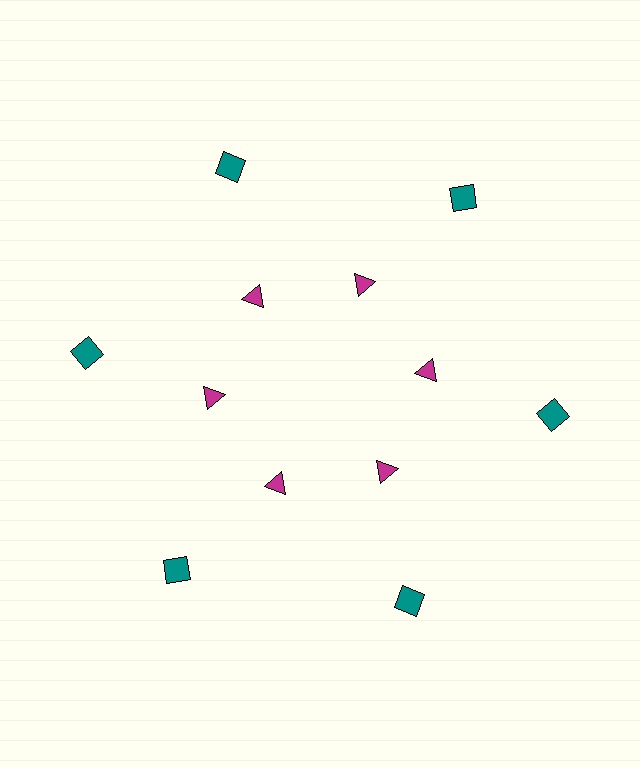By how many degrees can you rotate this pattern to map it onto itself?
The pattern maps onto itself every 60 degrees of rotation.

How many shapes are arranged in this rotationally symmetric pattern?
There are 12 shapes, arranged in 6 groups of 2.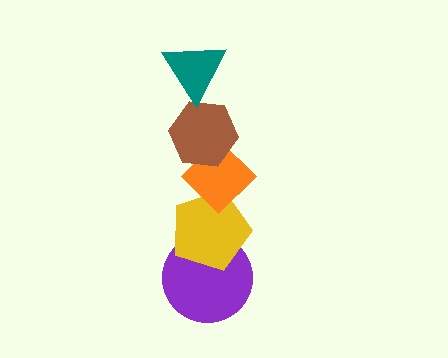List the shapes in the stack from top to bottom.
From top to bottom: the teal triangle, the brown hexagon, the orange diamond, the yellow pentagon, the purple circle.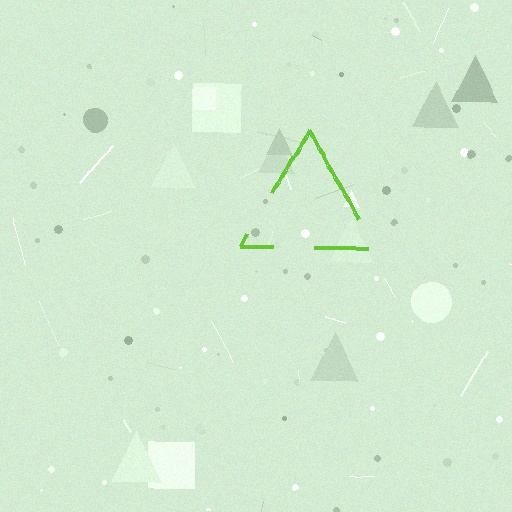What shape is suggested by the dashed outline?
The dashed outline suggests a triangle.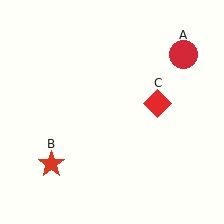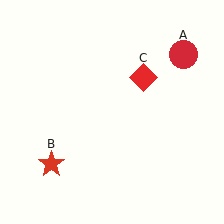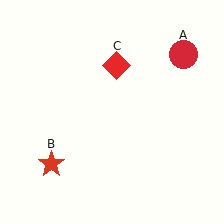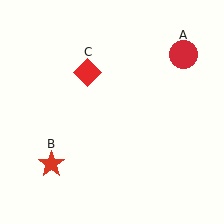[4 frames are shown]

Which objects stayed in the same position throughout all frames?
Red circle (object A) and red star (object B) remained stationary.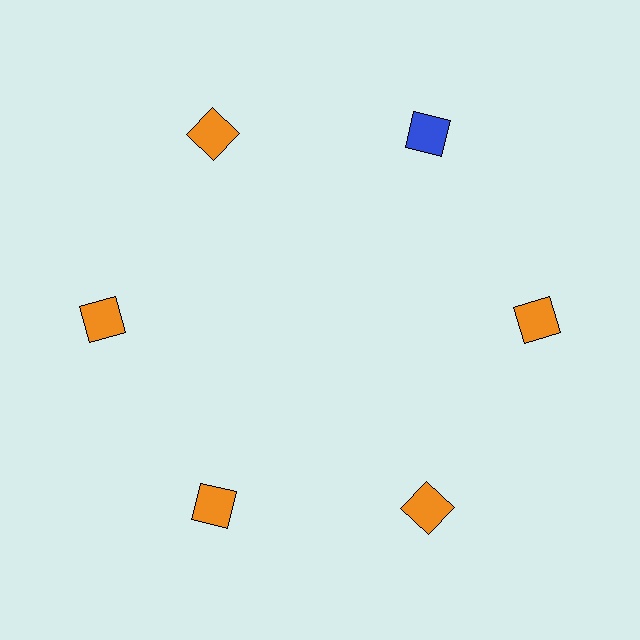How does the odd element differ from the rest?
It has a different color: blue instead of orange.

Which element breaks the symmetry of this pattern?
The blue square at roughly the 1 o'clock position breaks the symmetry. All other shapes are orange squares.